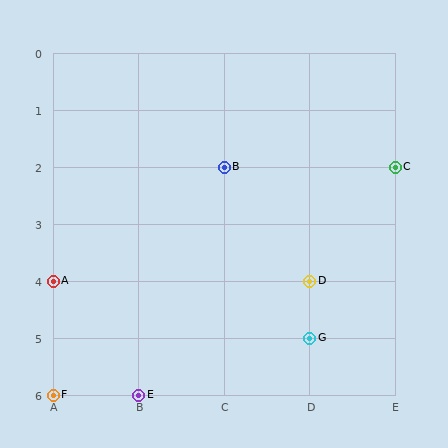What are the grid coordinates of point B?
Point B is at grid coordinates (C, 2).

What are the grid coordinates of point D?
Point D is at grid coordinates (D, 4).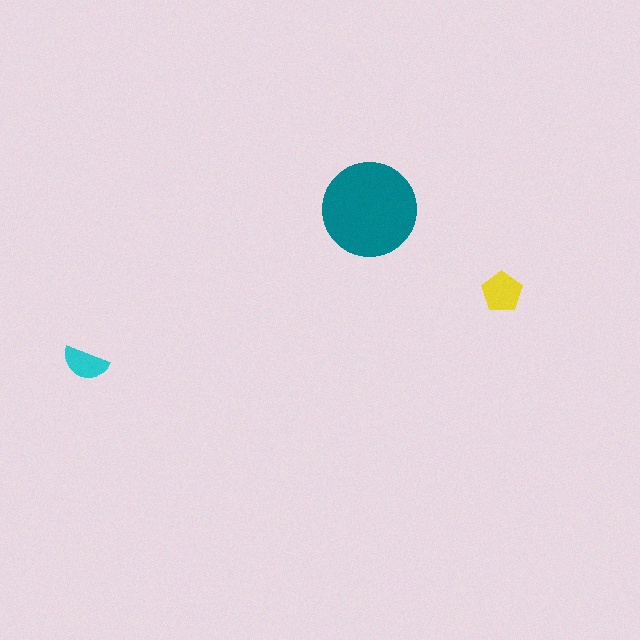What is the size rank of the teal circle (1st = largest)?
1st.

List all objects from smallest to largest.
The cyan semicircle, the yellow pentagon, the teal circle.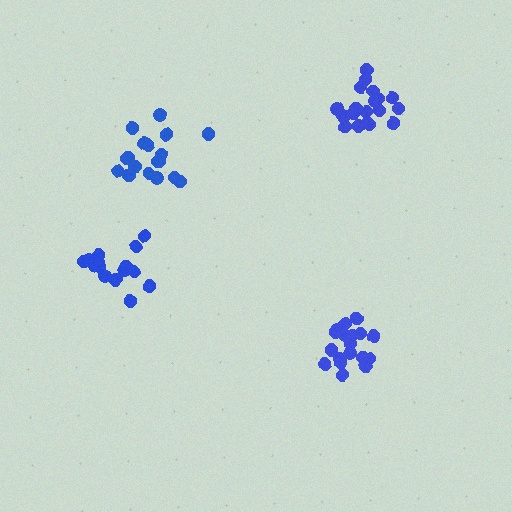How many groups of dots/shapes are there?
There are 4 groups.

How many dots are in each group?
Group 1: 18 dots, Group 2: 18 dots, Group 3: 16 dots, Group 4: 19 dots (71 total).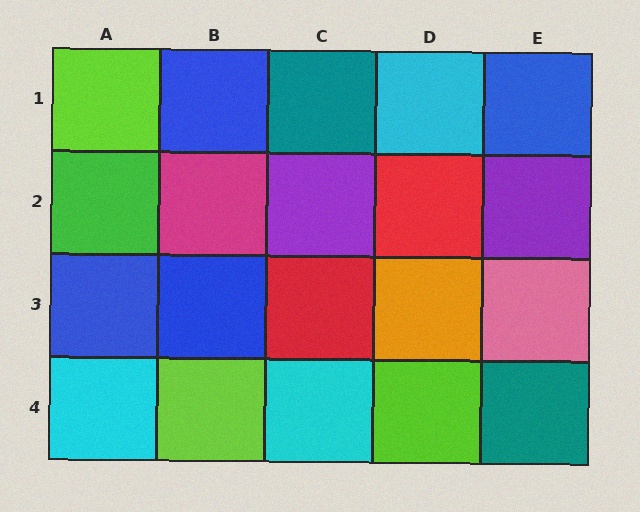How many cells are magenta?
1 cell is magenta.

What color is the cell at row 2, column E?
Purple.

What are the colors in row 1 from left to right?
Lime, blue, teal, cyan, blue.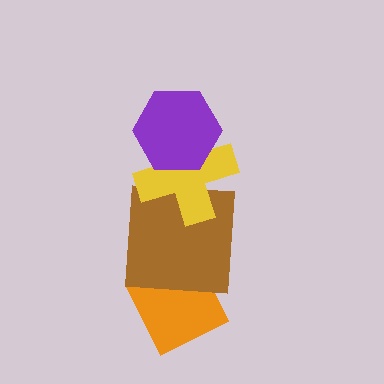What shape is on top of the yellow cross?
The purple hexagon is on top of the yellow cross.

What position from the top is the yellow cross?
The yellow cross is 2nd from the top.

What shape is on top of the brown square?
The yellow cross is on top of the brown square.